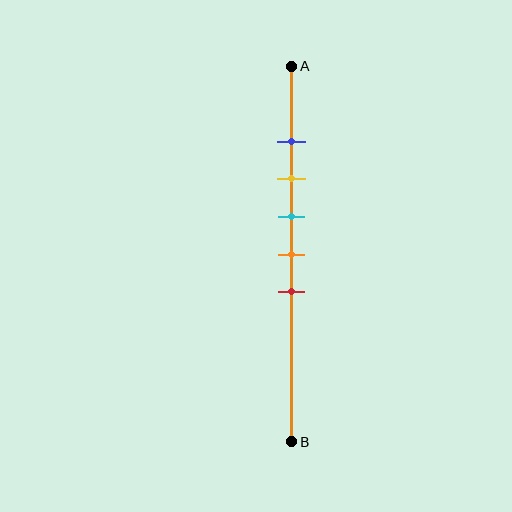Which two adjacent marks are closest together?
The blue and yellow marks are the closest adjacent pair.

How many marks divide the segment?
There are 5 marks dividing the segment.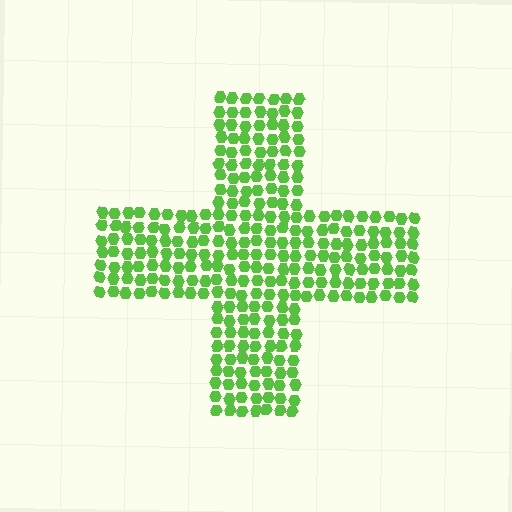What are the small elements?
The small elements are hexagons.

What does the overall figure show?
The overall figure shows a cross.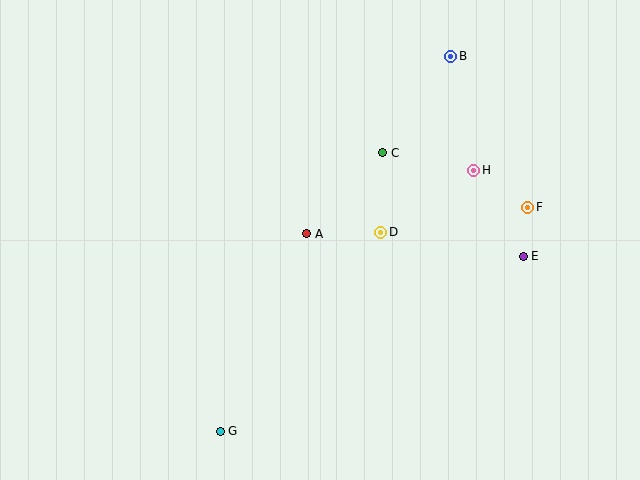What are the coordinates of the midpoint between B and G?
The midpoint between B and G is at (335, 244).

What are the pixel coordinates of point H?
Point H is at (474, 170).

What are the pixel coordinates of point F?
Point F is at (528, 207).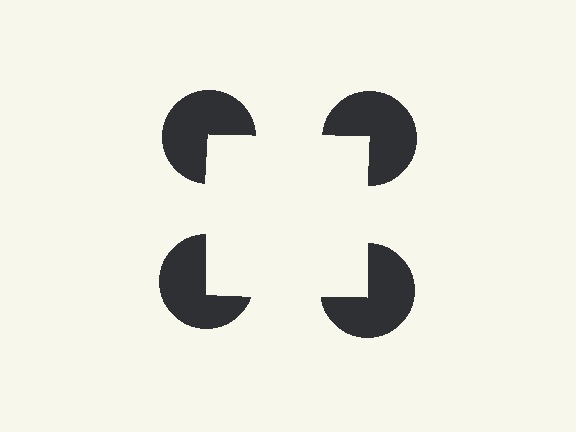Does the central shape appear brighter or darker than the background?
It typically appears slightly brighter than the background, even though no actual brightness change is drawn.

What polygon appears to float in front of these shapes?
An illusory square — its edges are inferred from the aligned wedge cuts in the pac-man discs, not physically drawn.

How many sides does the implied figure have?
4 sides.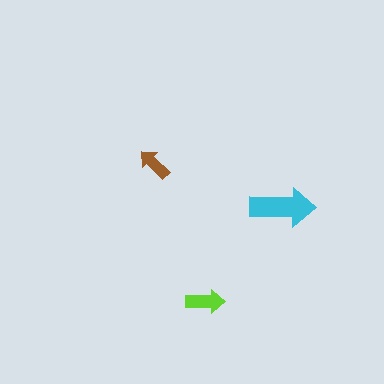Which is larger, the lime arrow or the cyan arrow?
The cyan one.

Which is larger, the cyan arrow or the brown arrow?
The cyan one.